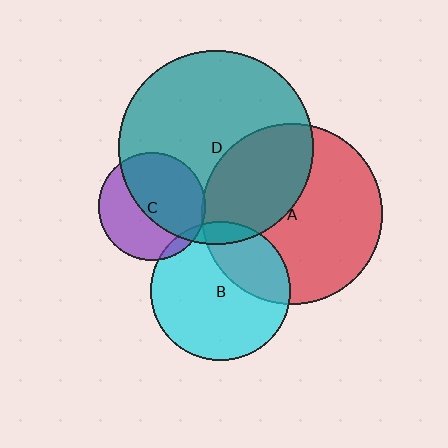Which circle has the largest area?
Circle D (teal).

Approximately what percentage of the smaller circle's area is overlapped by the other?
Approximately 10%.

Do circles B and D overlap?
Yes.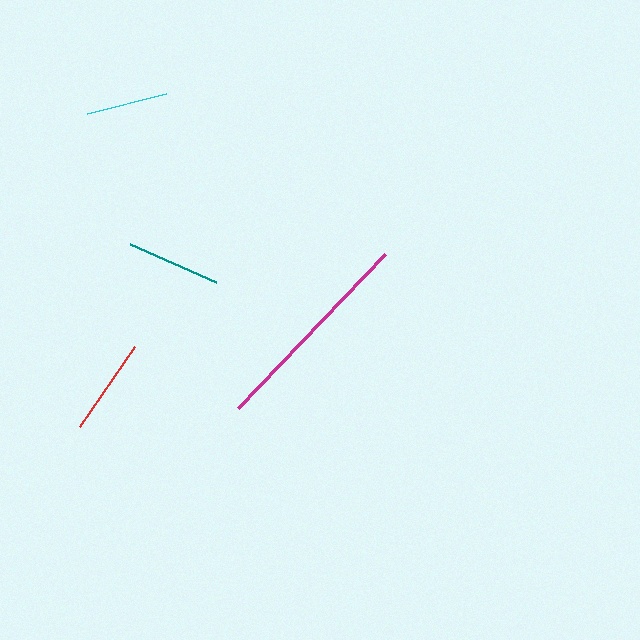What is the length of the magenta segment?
The magenta segment is approximately 213 pixels long.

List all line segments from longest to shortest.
From longest to shortest: magenta, red, teal, cyan.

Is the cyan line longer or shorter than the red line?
The red line is longer than the cyan line.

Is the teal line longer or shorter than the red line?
The red line is longer than the teal line.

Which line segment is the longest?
The magenta line is the longest at approximately 213 pixels.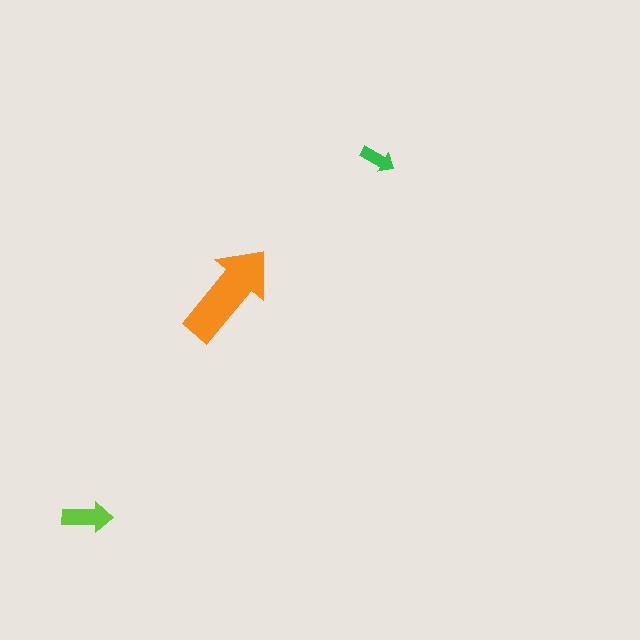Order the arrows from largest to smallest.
the orange one, the lime one, the green one.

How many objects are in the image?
There are 3 objects in the image.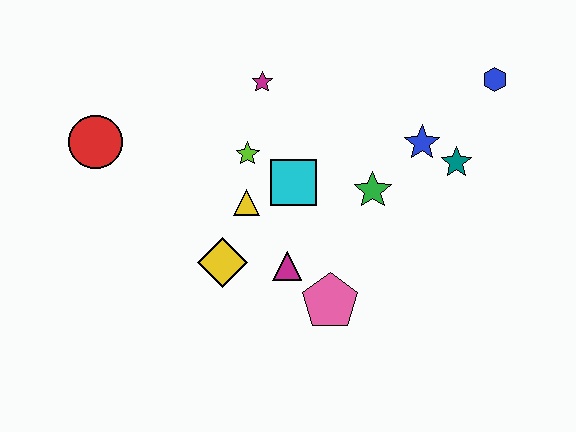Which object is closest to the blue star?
The teal star is closest to the blue star.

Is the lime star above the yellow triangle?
Yes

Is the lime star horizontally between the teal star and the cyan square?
No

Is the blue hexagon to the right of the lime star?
Yes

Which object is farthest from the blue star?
The red circle is farthest from the blue star.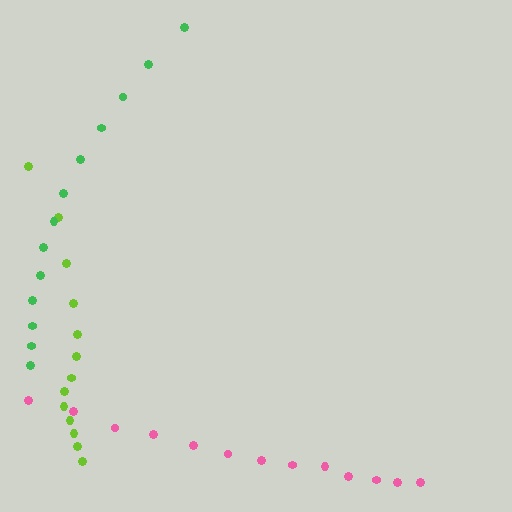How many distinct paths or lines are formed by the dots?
There are 3 distinct paths.